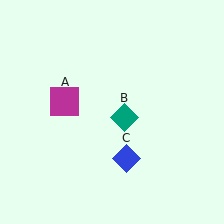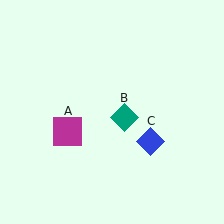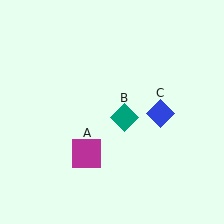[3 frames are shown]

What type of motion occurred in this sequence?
The magenta square (object A), blue diamond (object C) rotated counterclockwise around the center of the scene.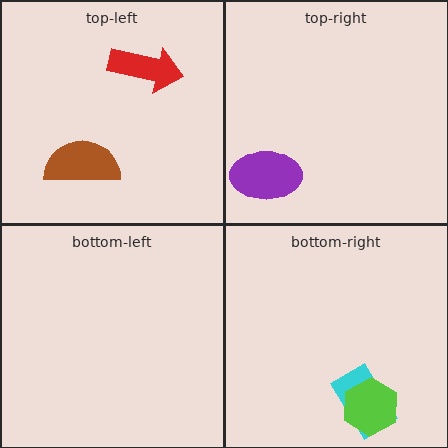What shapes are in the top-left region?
The red arrow, the brown semicircle.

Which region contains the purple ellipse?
The top-right region.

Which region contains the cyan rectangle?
The bottom-right region.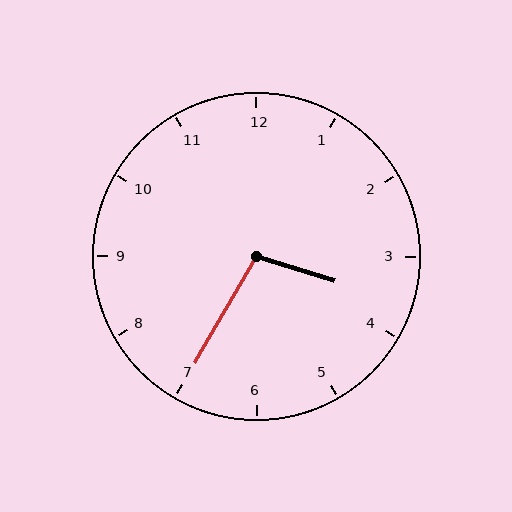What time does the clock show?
3:35.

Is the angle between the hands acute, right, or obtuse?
It is obtuse.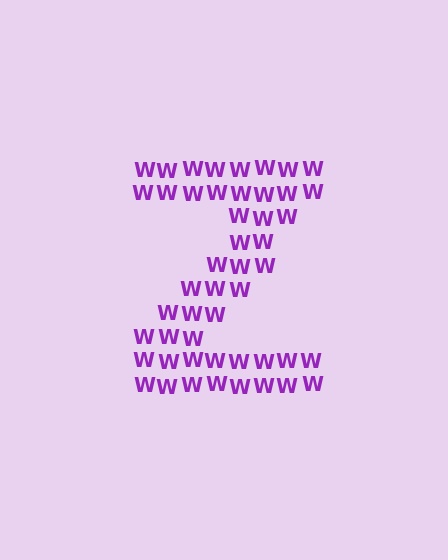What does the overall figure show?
The overall figure shows the letter Z.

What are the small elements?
The small elements are letter W's.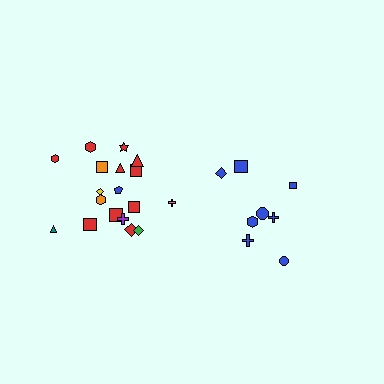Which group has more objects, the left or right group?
The left group.